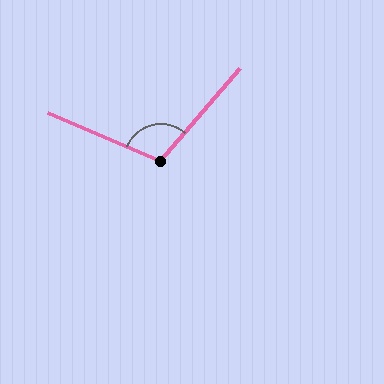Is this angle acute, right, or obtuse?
It is obtuse.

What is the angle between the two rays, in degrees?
Approximately 108 degrees.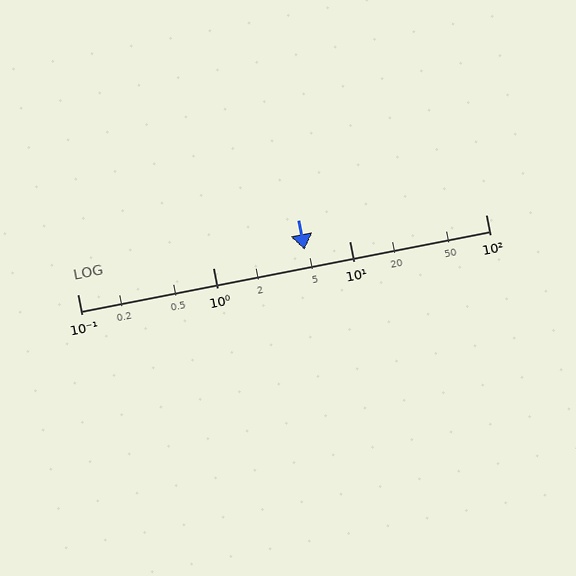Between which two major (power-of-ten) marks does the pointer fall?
The pointer is between 1 and 10.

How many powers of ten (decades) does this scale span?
The scale spans 3 decades, from 0.1 to 100.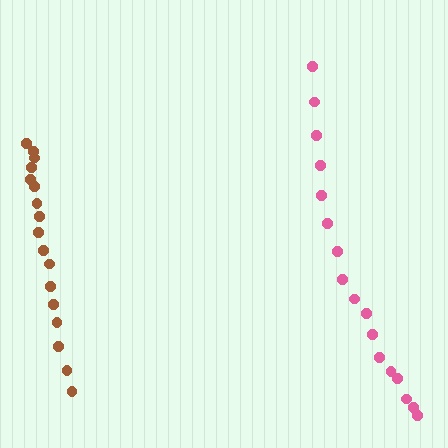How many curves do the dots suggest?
There are 2 distinct paths.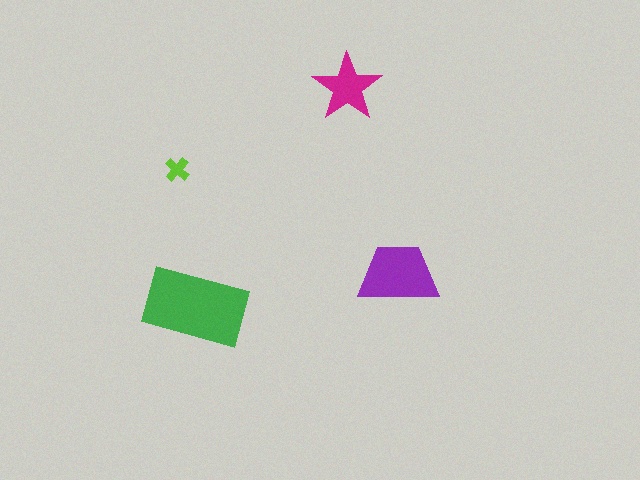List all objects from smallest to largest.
The lime cross, the magenta star, the purple trapezoid, the green rectangle.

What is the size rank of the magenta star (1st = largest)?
3rd.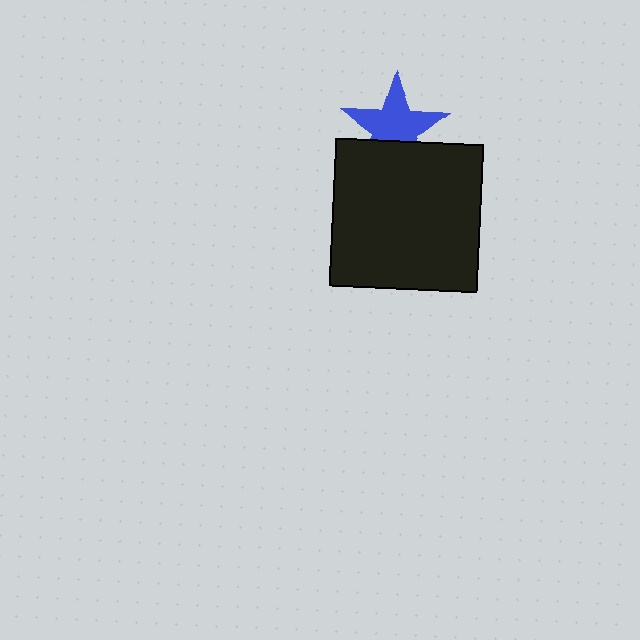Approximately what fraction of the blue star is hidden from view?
Roughly 31% of the blue star is hidden behind the black square.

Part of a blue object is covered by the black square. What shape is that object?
It is a star.